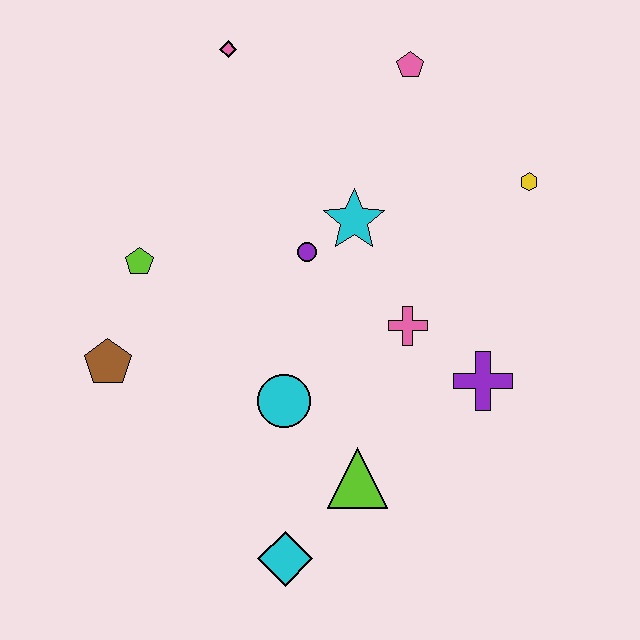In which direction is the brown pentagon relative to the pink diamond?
The brown pentagon is below the pink diamond.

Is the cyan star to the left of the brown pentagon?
No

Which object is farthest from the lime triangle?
The pink diamond is farthest from the lime triangle.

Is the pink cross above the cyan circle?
Yes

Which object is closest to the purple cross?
The pink cross is closest to the purple cross.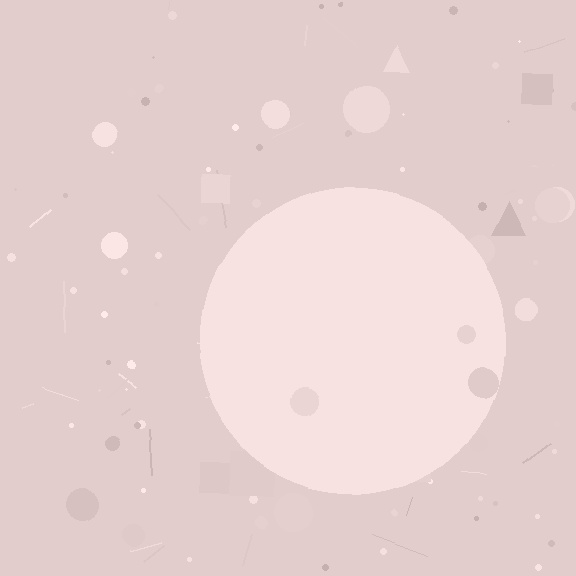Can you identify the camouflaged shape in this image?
The camouflaged shape is a circle.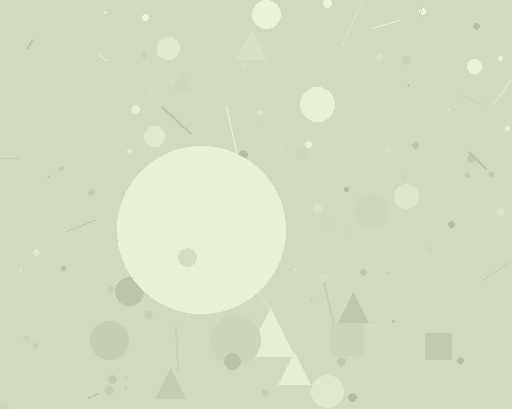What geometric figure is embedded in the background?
A circle is embedded in the background.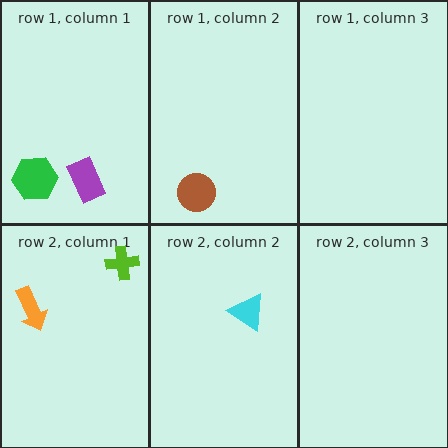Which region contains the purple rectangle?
The row 1, column 1 region.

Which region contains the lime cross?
The row 2, column 1 region.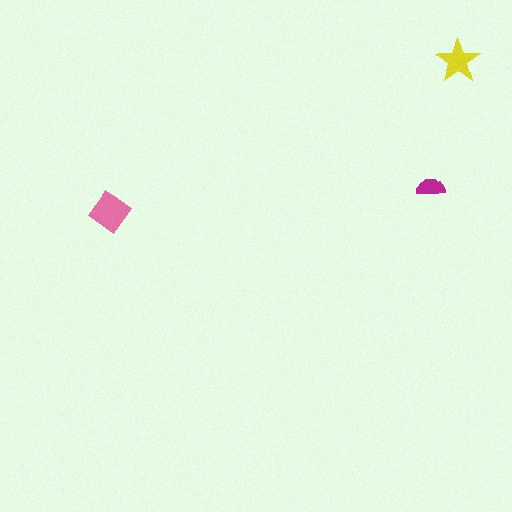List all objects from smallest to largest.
The magenta semicircle, the yellow star, the pink diamond.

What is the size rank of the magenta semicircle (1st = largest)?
3rd.